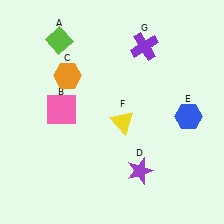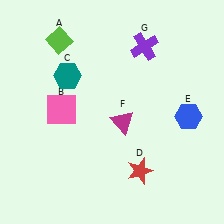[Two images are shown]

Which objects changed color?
C changed from orange to teal. D changed from purple to red. F changed from yellow to magenta.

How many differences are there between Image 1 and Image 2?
There are 3 differences between the two images.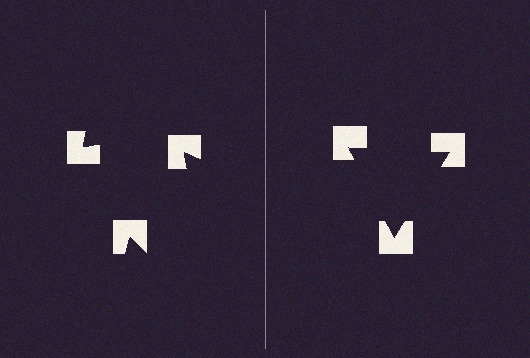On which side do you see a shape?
An illusory triangle appears on the right side. On the left side the wedge cuts are rotated, so no coherent shape forms.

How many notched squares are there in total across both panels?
6 — 3 on each side.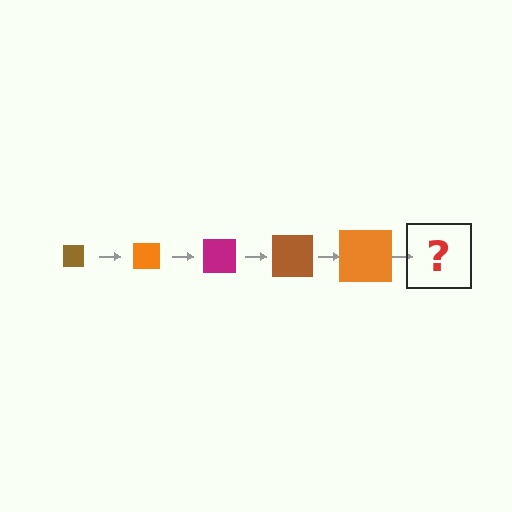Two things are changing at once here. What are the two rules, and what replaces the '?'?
The two rules are that the square grows larger each step and the color cycles through brown, orange, and magenta. The '?' should be a magenta square, larger than the previous one.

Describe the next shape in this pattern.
It should be a magenta square, larger than the previous one.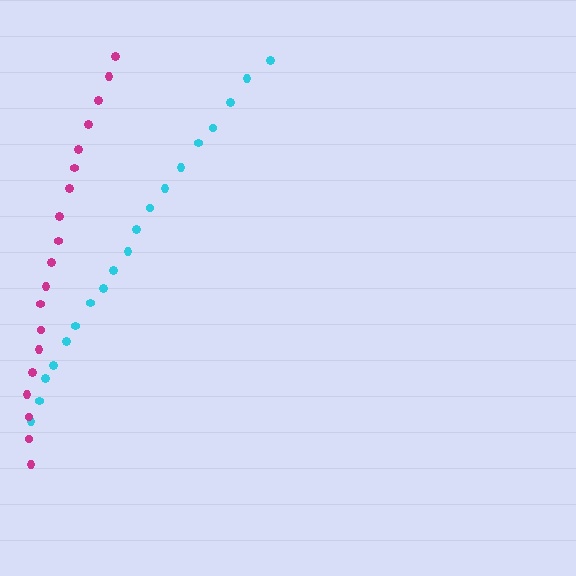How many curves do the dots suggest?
There are 2 distinct paths.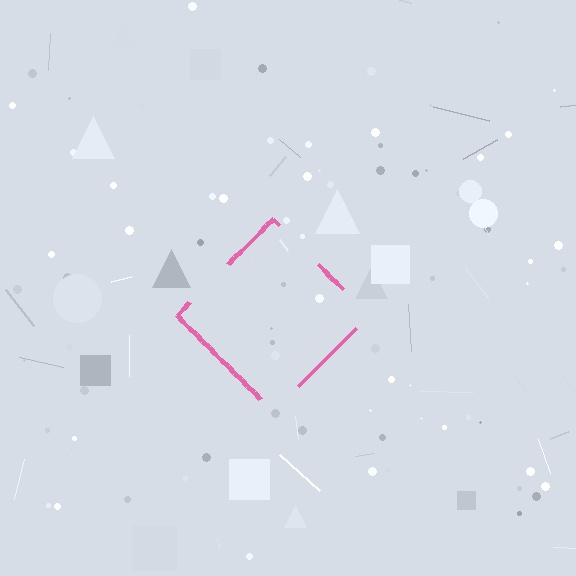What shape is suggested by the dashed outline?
The dashed outline suggests a diamond.